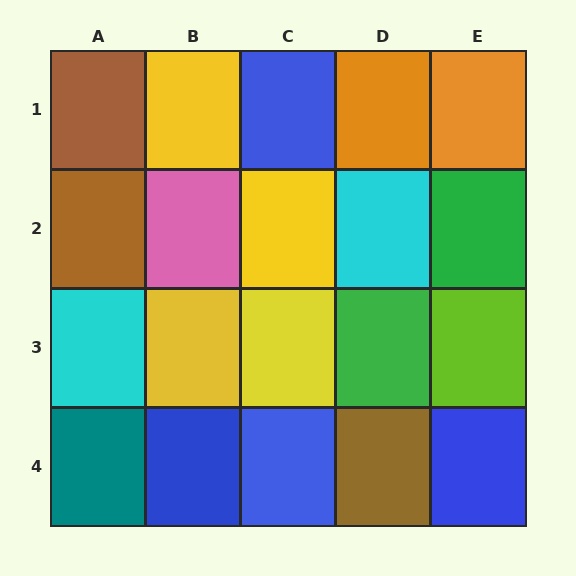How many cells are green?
2 cells are green.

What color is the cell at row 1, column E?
Orange.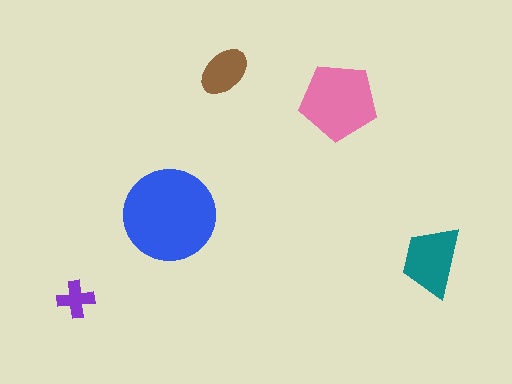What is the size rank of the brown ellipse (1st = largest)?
4th.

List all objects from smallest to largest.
The purple cross, the brown ellipse, the teal trapezoid, the pink pentagon, the blue circle.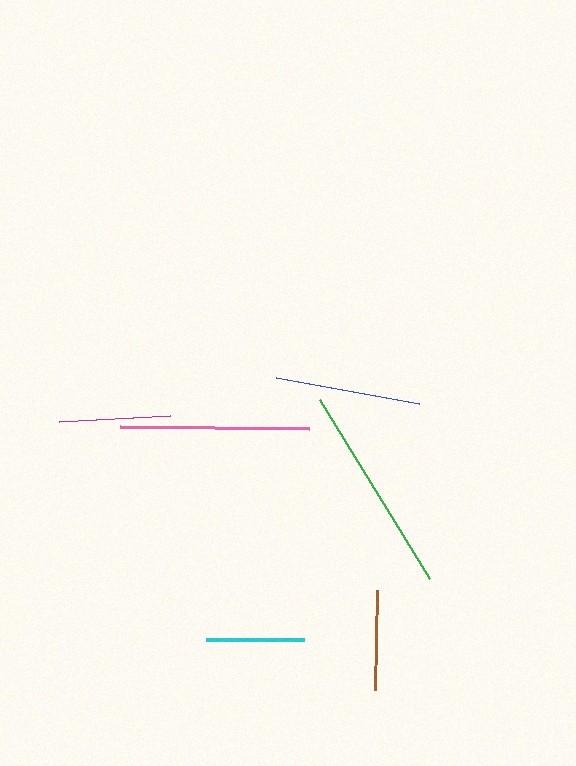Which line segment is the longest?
The green line is the longest at approximately 210 pixels.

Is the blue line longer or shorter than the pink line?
The pink line is longer than the blue line.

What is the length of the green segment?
The green segment is approximately 210 pixels long.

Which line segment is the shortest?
The cyan line is the shortest at approximately 98 pixels.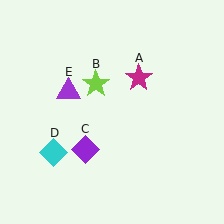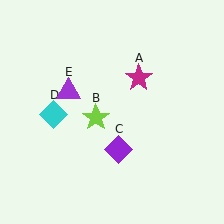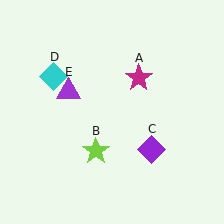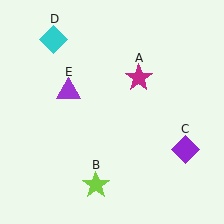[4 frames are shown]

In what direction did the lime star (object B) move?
The lime star (object B) moved down.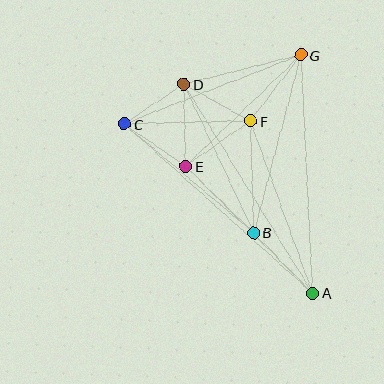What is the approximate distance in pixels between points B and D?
The distance between B and D is approximately 164 pixels.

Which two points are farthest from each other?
Points A and C are farthest from each other.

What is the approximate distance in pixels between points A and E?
The distance between A and E is approximately 179 pixels.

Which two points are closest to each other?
Points C and D are closest to each other.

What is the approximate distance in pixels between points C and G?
The distance between C and G is approximately 189 pixels.